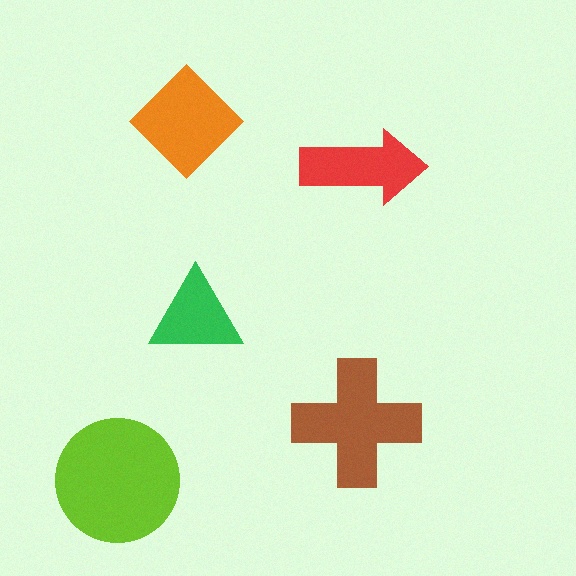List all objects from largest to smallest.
The lime circle, the brown cross, the orange diamond, the red arrow, the green triangle.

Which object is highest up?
The orange diamond is topmost.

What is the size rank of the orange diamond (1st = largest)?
3rd.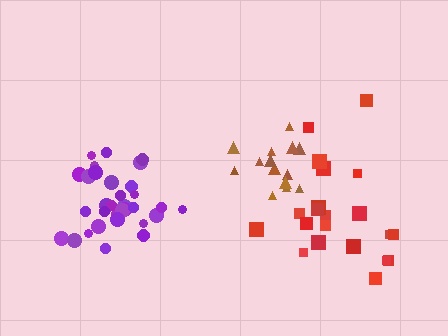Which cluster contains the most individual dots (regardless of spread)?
Purple (32).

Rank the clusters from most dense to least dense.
purple, brown, red.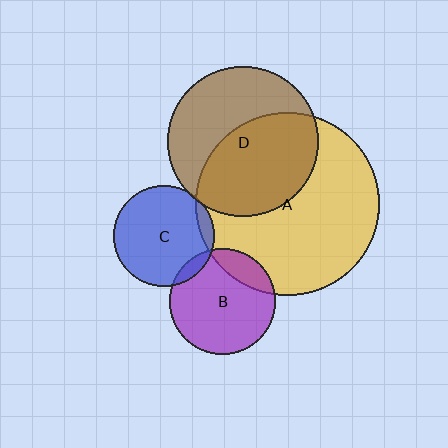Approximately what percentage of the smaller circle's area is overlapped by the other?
Approximately 55%.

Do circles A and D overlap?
Yes.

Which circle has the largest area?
Circle A (yellow).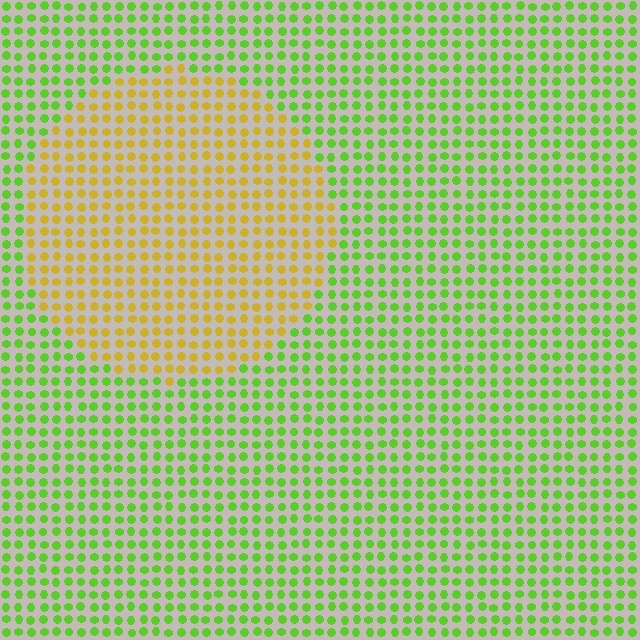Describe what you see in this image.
The image is filled with small lime elements in a uniform arrangement. A circle-shaped region is visible where the elements are tinted to a slightly different hue, forming a subtle color boundary.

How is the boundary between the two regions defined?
The boundary is defined purely by a slight shift in hue (about 52 degrees). Spacing, size, and orientation are identical on both sides.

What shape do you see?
I see a circle.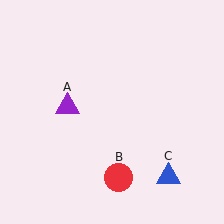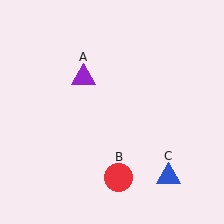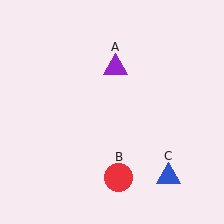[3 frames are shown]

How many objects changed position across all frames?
1 object changed position: purple triangle (object A).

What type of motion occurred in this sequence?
The purple triangle (object A) rotated clockwise around the center of the scene.